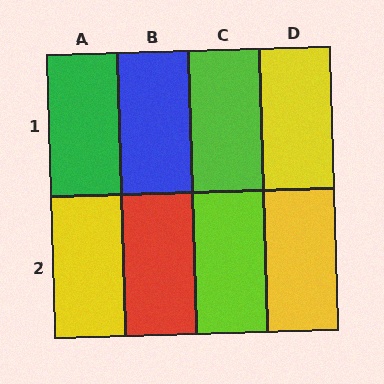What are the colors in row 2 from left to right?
Yellow, red, lime, yellow.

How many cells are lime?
2 cells are lime.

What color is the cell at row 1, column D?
Yellow.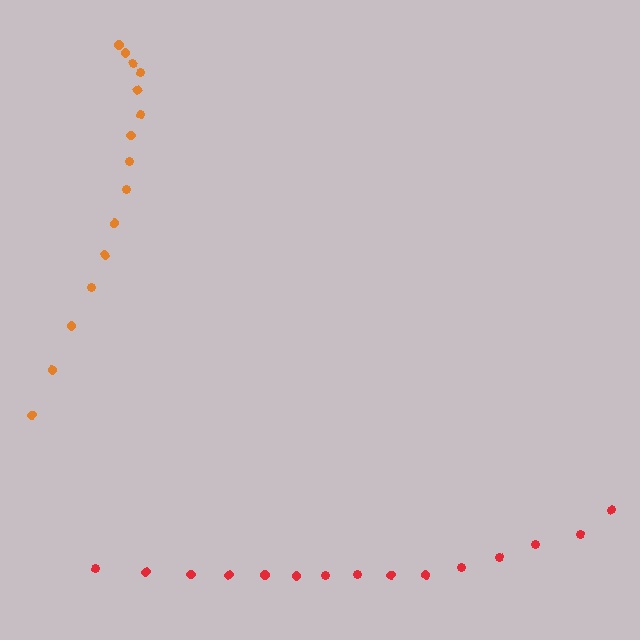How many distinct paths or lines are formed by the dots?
There are 2 distinct paths.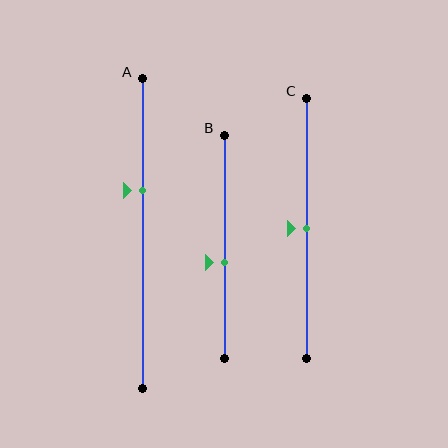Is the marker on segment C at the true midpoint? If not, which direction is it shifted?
Yes, the marker on segment C is at the true midpoint.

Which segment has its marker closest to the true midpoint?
Segment C has its marker closest to the true midpoint.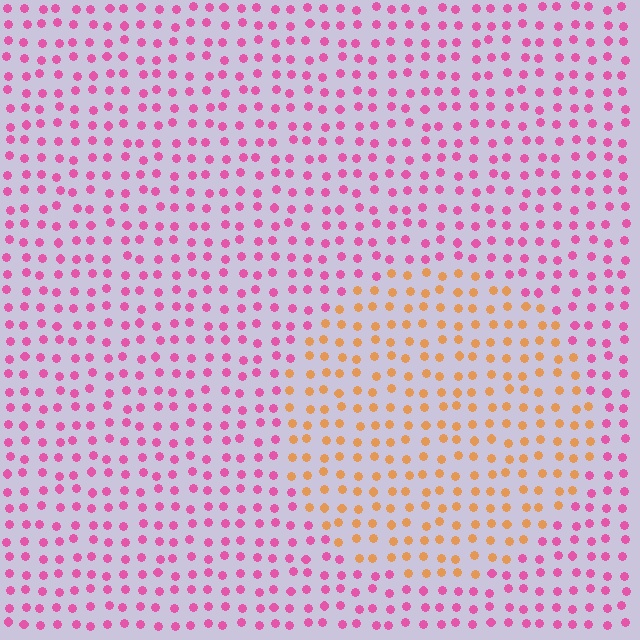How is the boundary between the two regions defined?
The boundary is defined purely by a slight shift in hue (about 64 degrees). Spacing, size, and orientation are identical on both sides.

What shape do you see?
I see a circle.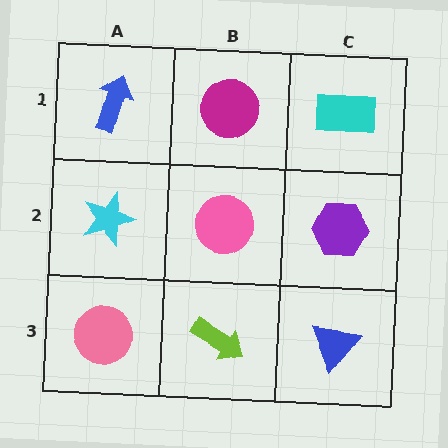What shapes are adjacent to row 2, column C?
A cyan rectangle (row 1, column C), a blue triangle (row 3, column C), a pink circle (row 2, column B).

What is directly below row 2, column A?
A pink circle.